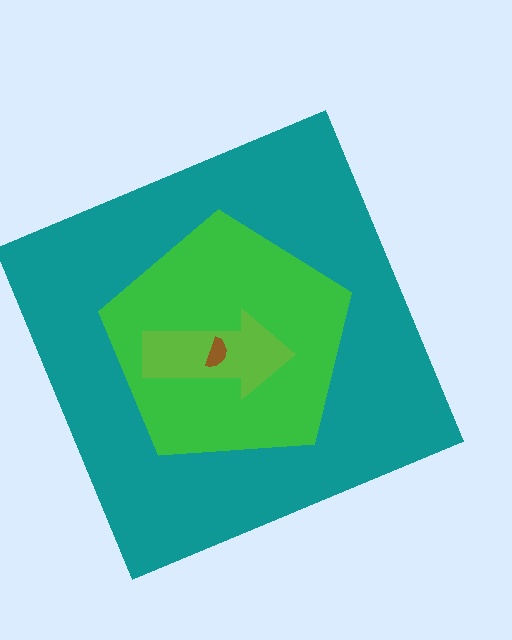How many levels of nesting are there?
4.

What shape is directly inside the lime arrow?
The brown semicircle.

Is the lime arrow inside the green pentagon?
Yes.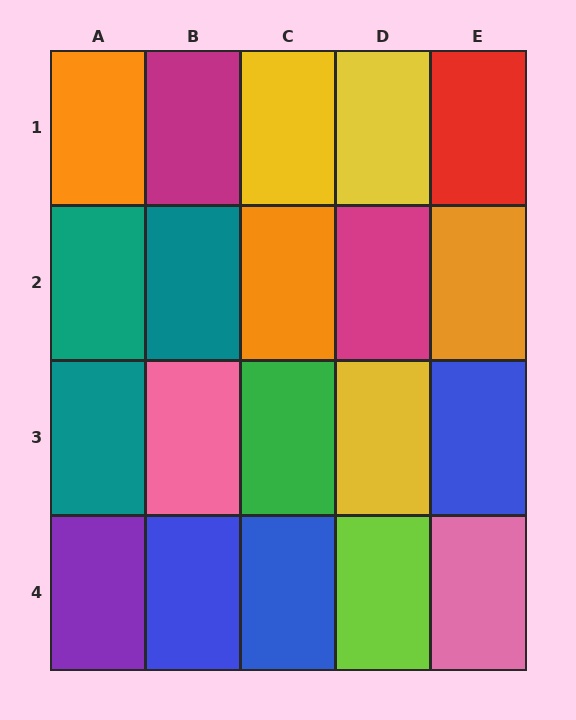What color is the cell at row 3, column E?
Blue.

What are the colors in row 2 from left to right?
Teal, teal, orange, magenta, orange.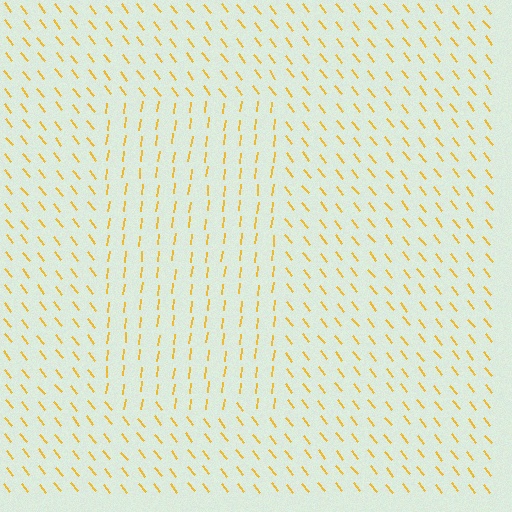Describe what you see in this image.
The image is filled with small yellow line segments. A rectangle region in the image has lines oriented differently from the surrounding lines, creating a visible texture boundary.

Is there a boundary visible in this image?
Yes, there is a texture boundary formed by a change in line orientation.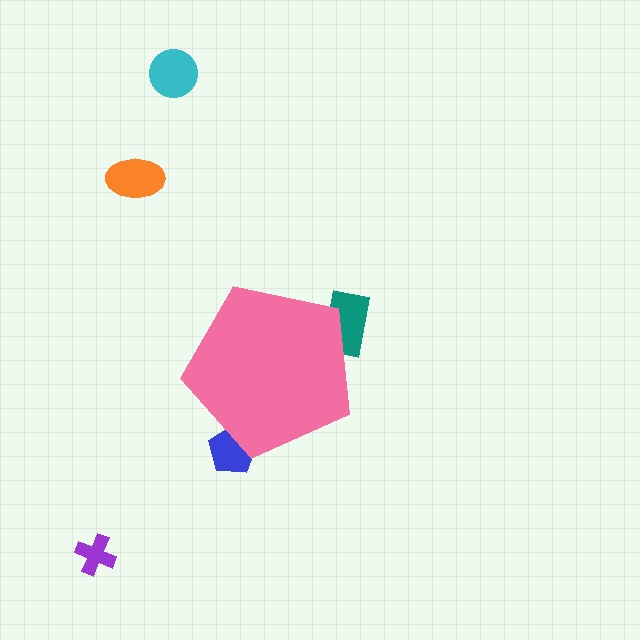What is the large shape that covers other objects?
A pink pentagon.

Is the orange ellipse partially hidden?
No, the orange ellipse is fully visible.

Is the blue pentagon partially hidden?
Yes, the blue pentagon is partially hidden behind the pink pentagon.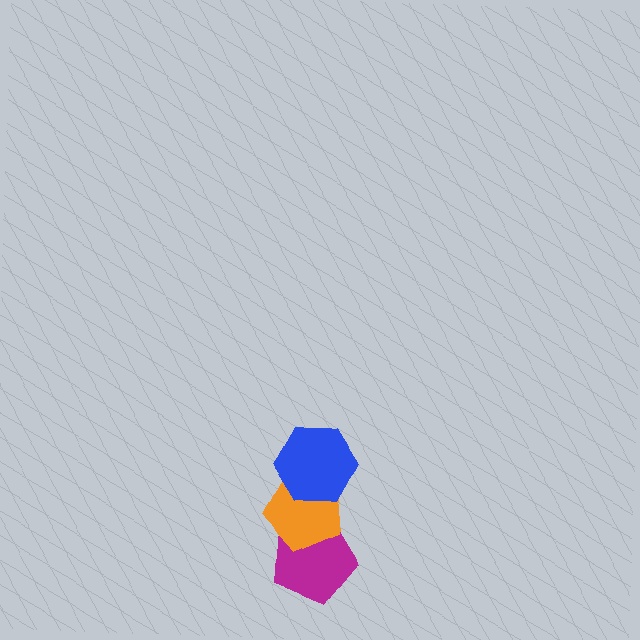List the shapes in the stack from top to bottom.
From top to bottom: the blue hexagon, the orange pentagon, the magenta pentagon.